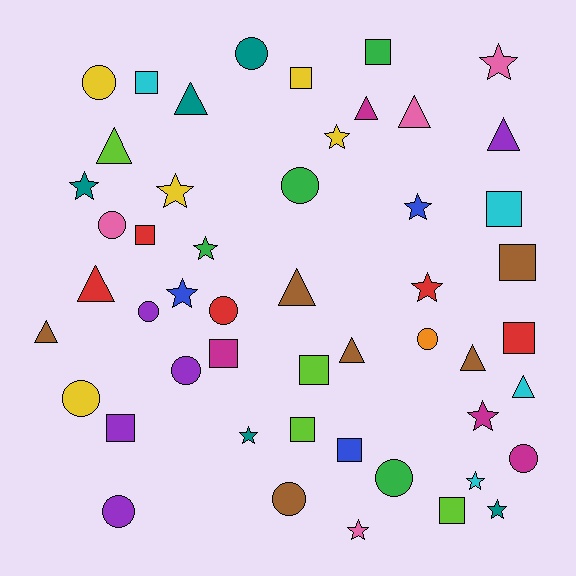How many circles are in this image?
There are 13 circles.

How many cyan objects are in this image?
There are 4 cyan objects.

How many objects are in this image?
There are 50 objects.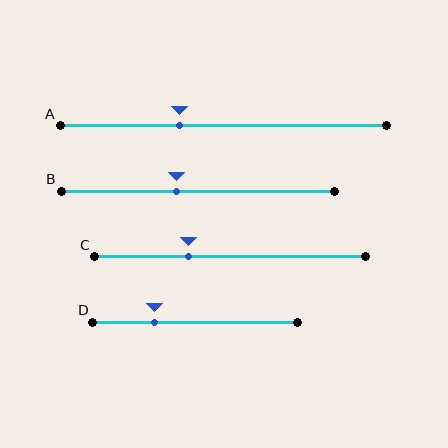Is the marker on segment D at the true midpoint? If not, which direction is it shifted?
No, the marker on segment D is shifted to the left by about 20% of the segment length.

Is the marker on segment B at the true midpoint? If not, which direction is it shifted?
No, the marker on segment B is shifted to the left by about 8% of the segment length.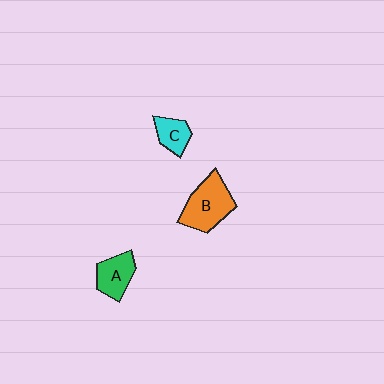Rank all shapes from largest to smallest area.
From largest to smallest: B (orange), A (green), C (cyan).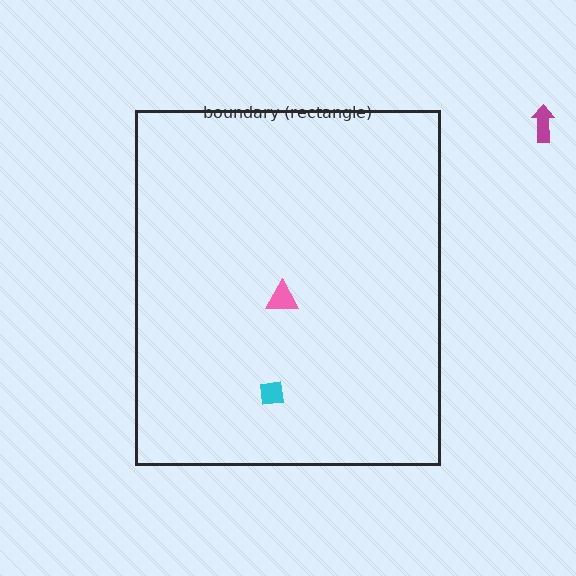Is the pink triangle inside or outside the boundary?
Inside.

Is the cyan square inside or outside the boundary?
Inside.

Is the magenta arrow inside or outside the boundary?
Outside.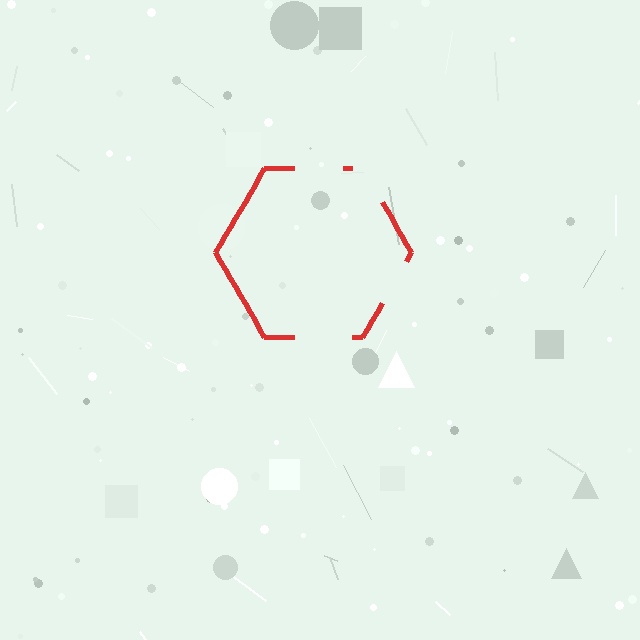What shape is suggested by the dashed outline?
The dashed outline suggests a hexagon.